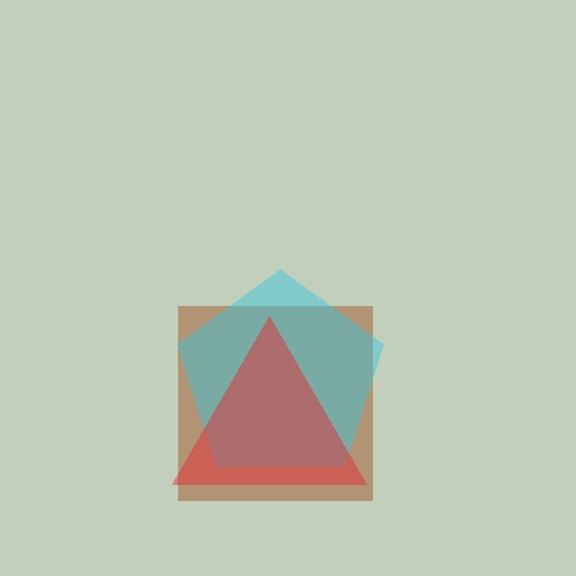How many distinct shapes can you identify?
There are 3 distinct shapes: a brown square, a cyan pentagon, a red triangle.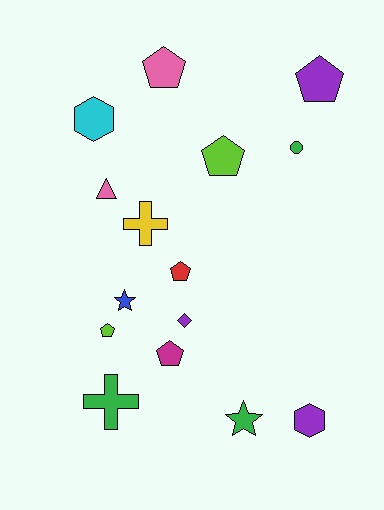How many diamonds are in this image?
There is 1 diamond.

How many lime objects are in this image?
There are 2 lime objects.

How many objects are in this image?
There are 15 objects.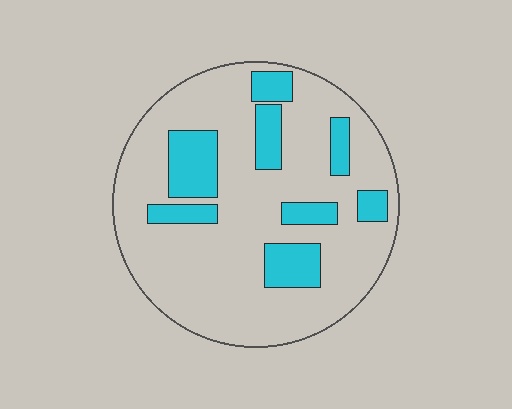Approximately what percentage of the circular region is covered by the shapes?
Approximately 20%.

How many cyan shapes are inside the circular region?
8.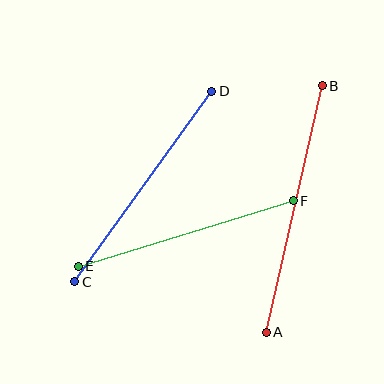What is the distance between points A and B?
The distance is approximately 253 pixels.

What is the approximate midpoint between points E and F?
The midpoint is at approximately (186, 233) pixels.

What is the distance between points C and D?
The distance is approximately 235 pixels.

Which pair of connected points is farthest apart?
Points A and B are farthest apart.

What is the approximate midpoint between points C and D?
The midpoint is at approximately (143, 187) pixels.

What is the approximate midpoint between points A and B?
The midpoint is at approximately (294, 209) pixels.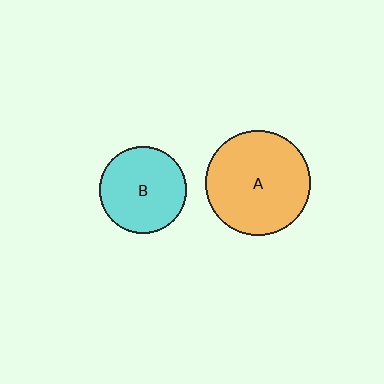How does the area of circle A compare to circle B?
Approximately 1.5 times.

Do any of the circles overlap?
No, none of the circles overlap.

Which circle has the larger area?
Circle A (orange).